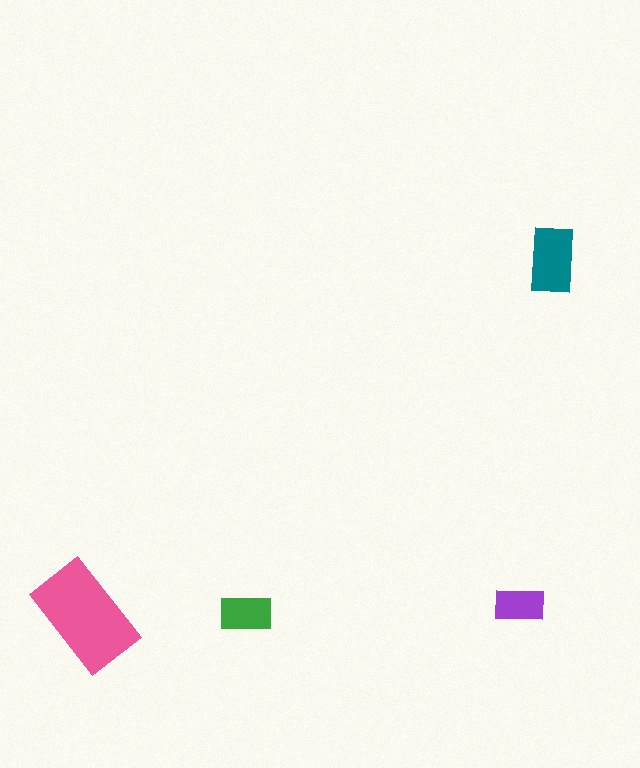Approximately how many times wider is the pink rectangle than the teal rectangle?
About 1.5 times wider.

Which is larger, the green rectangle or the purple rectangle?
The green one.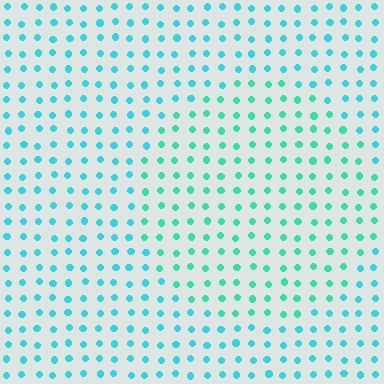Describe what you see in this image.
The image is filled with small cyan elements in a uniform arrangement. A circle-shaped region is visible where the elements are tinted to a slightly different hue, forming a subtle color boundary.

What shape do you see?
I see a circle.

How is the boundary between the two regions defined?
The boundary is defined purely by a slight shift in hue (about 22 degrees). Spacing, size, and orientation are identical on both sides.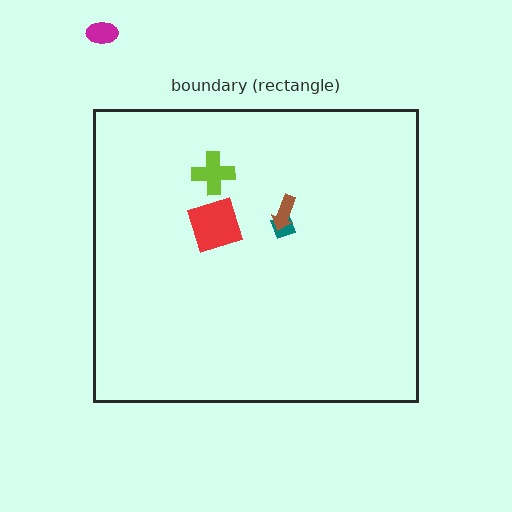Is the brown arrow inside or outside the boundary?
Inside.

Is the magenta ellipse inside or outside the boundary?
Outside.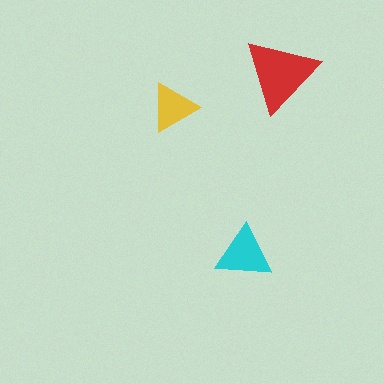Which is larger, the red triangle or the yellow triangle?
The red one.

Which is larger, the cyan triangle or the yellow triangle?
The cyan one.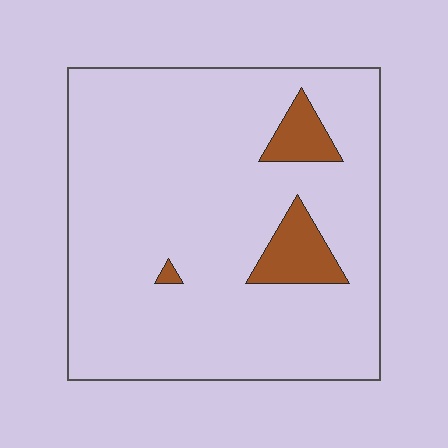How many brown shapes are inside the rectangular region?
3.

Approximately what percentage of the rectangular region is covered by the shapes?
Approximately 10%.